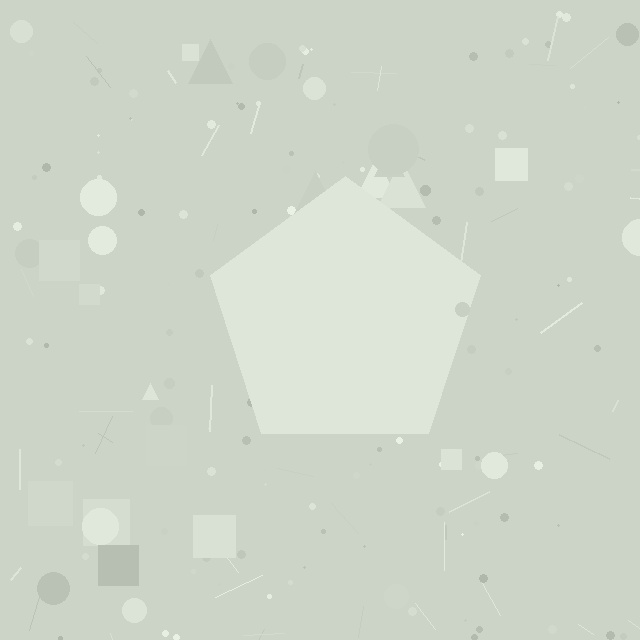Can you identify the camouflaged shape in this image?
The camouflaged shape is a pentagon.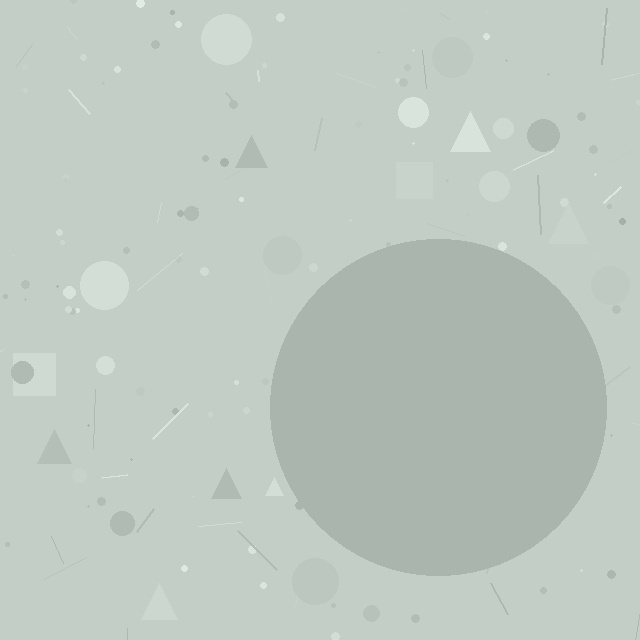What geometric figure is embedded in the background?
A circle is embedded in the background.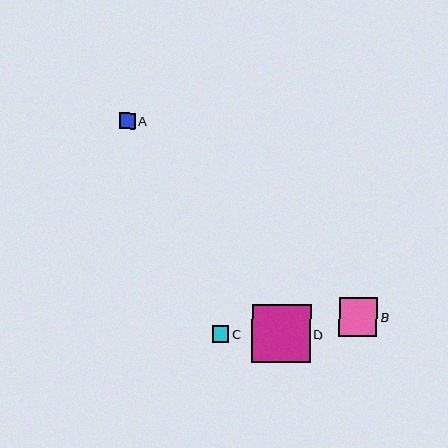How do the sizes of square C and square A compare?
Square C and square A are approximately the same size.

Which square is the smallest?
Square A is the smallest with a size of approximately 16 pixels.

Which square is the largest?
Square D is the largest with a size of approximately 59 pixels.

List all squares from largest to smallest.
From largest to smallest: D, B, C, A.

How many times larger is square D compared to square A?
Square D is approximately 3.7 times the size of square A.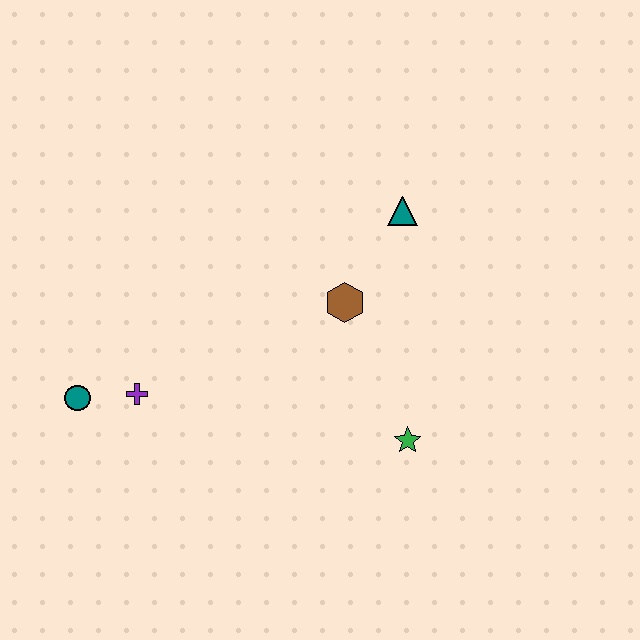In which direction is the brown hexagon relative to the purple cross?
The brown hexagon is to the right of the purple cross.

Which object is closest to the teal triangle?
The brown hexagon is closest to the teal triangle.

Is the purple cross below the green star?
No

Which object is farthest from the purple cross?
The teal triangle is farthest from the purple cross.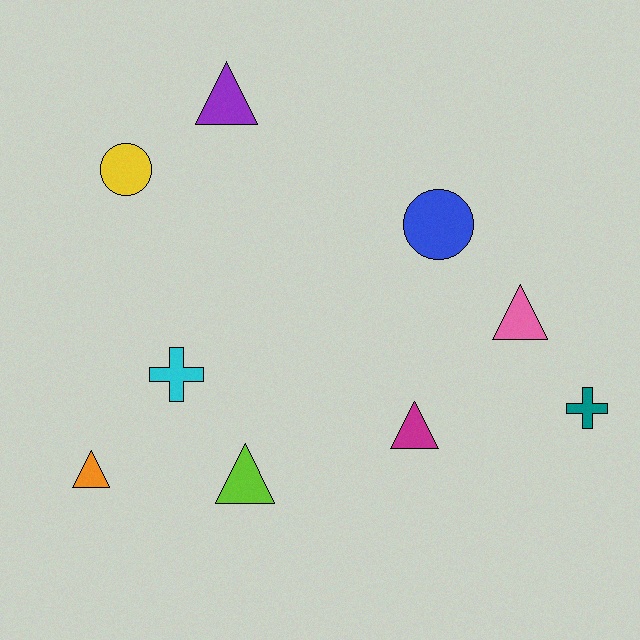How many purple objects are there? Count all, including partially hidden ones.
There is 1 purple object.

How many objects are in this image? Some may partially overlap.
There are 9 objects.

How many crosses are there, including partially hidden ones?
There are 2 crosses.